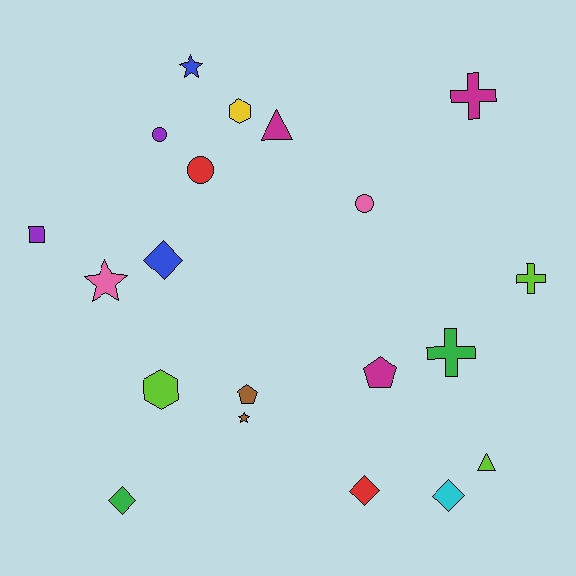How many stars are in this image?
There are 3 stars.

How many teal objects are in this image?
There are no teal objects.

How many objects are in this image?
There are 20 objects.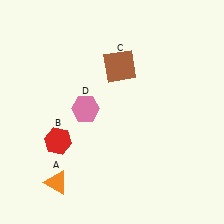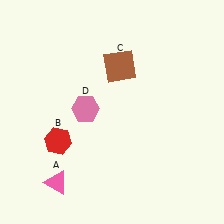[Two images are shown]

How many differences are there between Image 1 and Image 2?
There is 1 difference between the two images.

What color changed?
The triangle (A) changed from orange in Image 1 to pink in Image 2.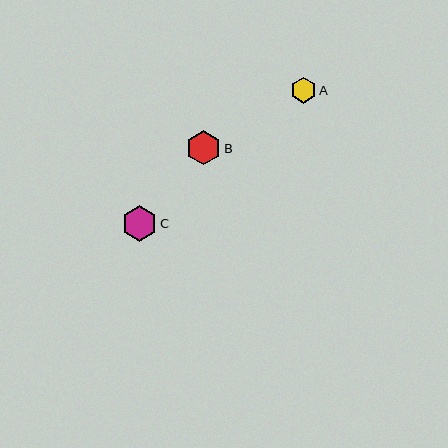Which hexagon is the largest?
Hexagon C is the largest with a size of approximately 35 pixels.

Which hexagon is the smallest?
Hexagon A is the smallest with a size of approximately 25 pixels.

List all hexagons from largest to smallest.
From largest to smallest: C, B, A.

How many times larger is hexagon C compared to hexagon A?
Hexagon C is approximately 1.4 times the size of hexagon A.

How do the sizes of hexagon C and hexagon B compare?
Hexagon C and hexagon B are approximately the same size.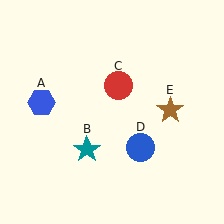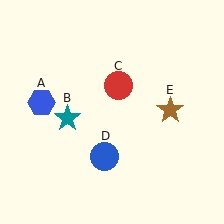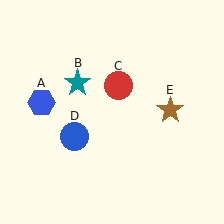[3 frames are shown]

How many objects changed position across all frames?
2 objects changed position: teal star (object B), blue circle (object D).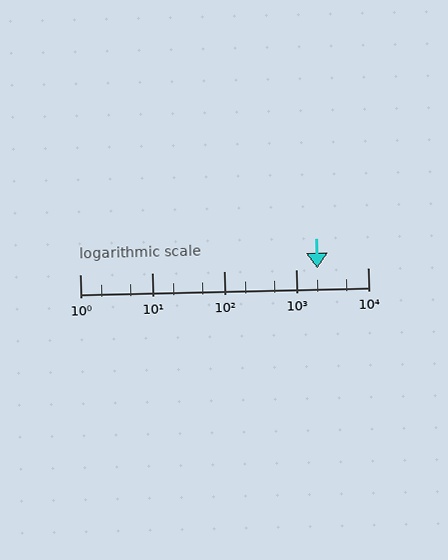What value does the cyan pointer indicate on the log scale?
The pointer indicates approximately 2000.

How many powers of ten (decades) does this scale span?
The scale spans 4 decades, from 1 to 10000.